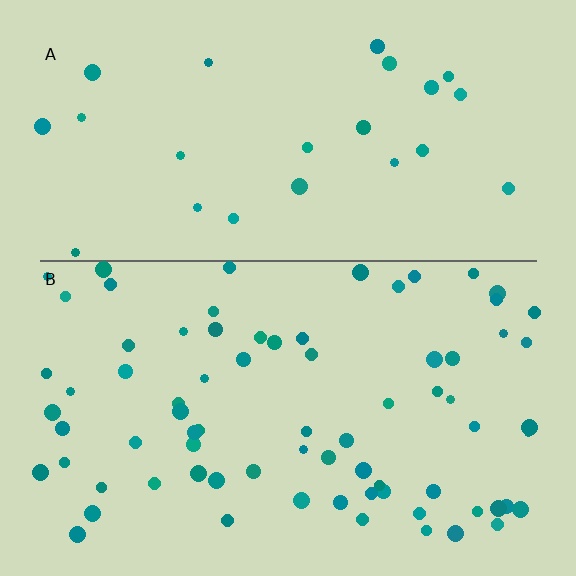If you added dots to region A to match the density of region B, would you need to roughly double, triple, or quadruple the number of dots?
Approximately triple.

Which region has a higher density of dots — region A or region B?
B (the bottom).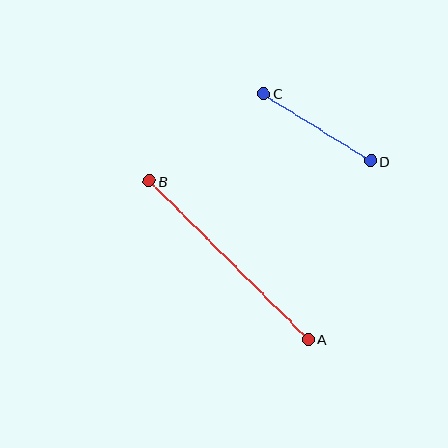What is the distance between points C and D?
The distance is approximately 126 pixels.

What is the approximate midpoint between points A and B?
The midpoint is at approximately (229, 260) pixels.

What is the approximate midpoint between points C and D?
The midpoint is at approximately (317, 127) pixels.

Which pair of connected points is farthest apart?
Points A and B are farthest apart.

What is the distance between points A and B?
The distance is approximately 224 pixels.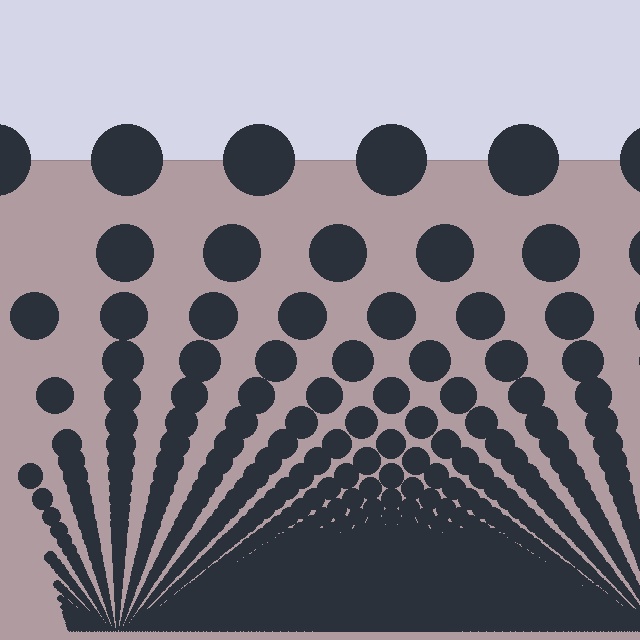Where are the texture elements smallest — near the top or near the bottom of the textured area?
Near the bottom.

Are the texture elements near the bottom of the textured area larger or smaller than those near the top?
Smaller. The gradient is inverted — elements near the bottom are smaller and denser.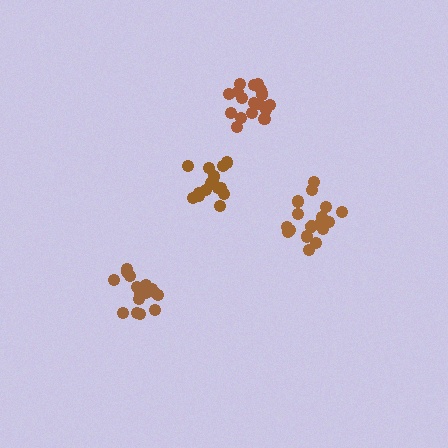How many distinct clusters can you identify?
There are 4 distinct clusters.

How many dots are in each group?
Group 1: 19 dots, Group 2: 16 dots, Group 3: 17 dots, Group 4: 16 dots (68 total).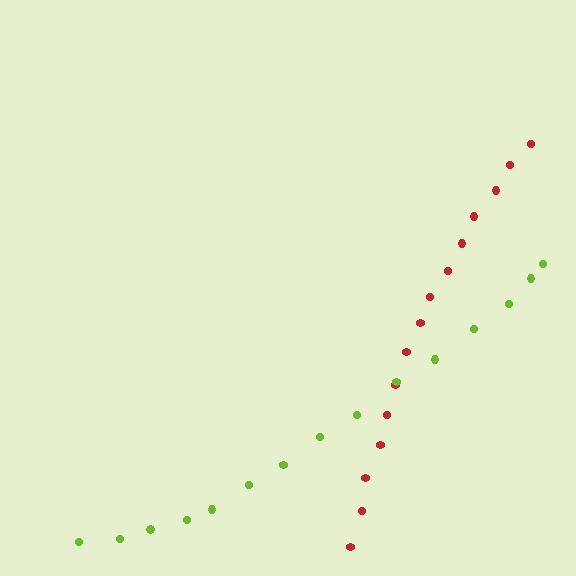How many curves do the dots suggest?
There are 2 distinct paths.